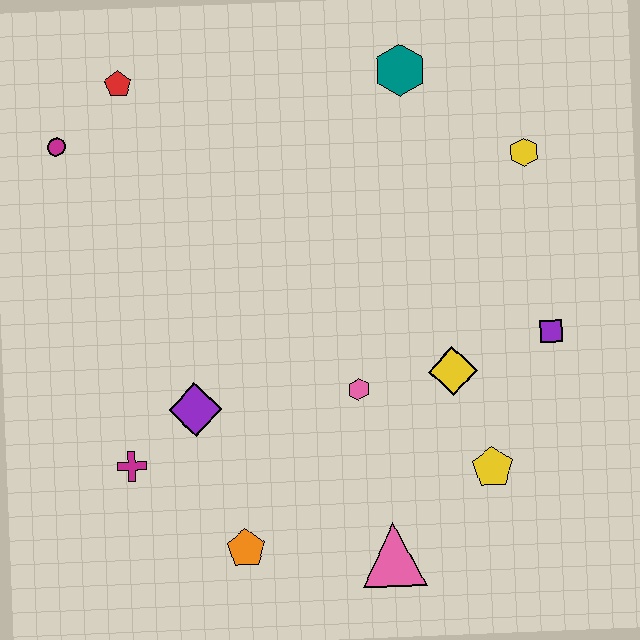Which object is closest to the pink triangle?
The yellow pentagon is closest to the pink triangle.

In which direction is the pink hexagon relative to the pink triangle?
The pink hexagon is above the pink triangle.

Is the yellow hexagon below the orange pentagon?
No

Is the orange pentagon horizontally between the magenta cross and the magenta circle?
No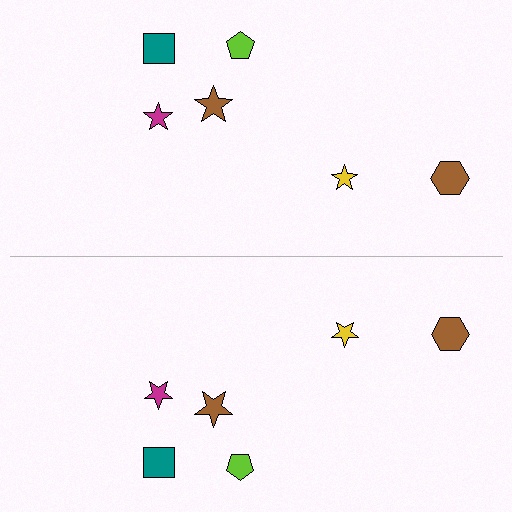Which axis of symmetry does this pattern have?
The pattern has a horizontal axis of symmetry running through the center of the image.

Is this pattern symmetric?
Yes, this pattern has bilateral (reflection) symmetry.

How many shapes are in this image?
There are 12 shapes in this image.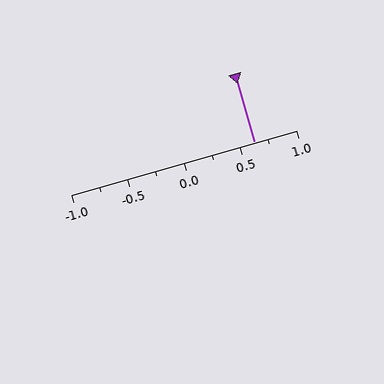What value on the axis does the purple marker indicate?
The marker indicates approximately 0.62.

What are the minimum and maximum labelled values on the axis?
The axis runs from -1.0 to 1.0.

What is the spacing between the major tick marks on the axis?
The major ticks are spaced 0.5 apart.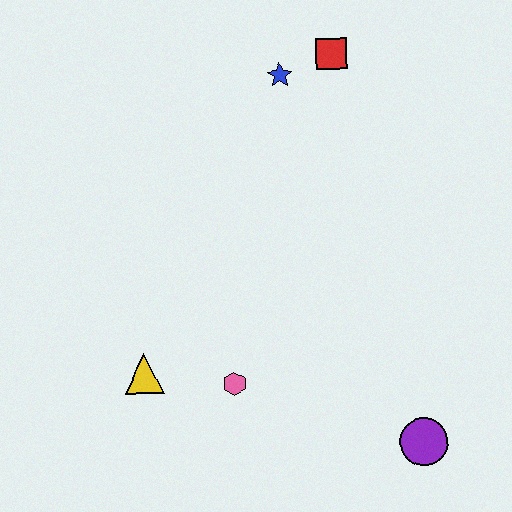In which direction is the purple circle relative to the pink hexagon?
The purple circle is to the right of the pink hexagon.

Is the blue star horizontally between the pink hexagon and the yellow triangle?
No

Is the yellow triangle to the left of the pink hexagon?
Yes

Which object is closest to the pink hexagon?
The yellow triangle is closest to the pink hexagon.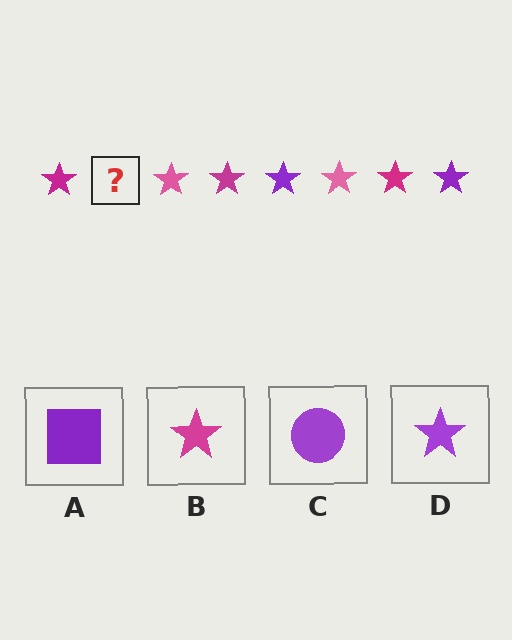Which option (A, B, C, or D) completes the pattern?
D.